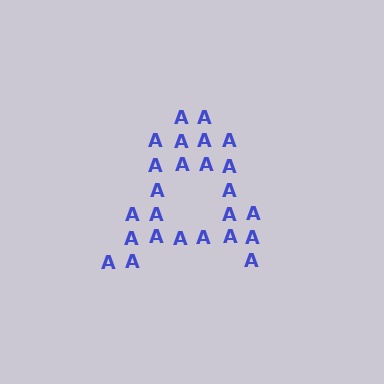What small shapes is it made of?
It is made of small letter A's.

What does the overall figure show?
The overall figure shows the letter A.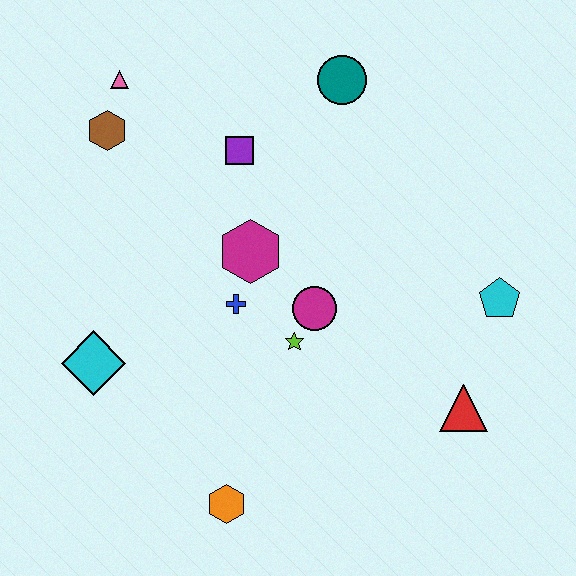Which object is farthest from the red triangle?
The pink triangle is farthest from the red triangle.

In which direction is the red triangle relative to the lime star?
The red triangle is to the right of the lime star.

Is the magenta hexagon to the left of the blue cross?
No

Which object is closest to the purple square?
The magenta hexagon is closest to the purple square.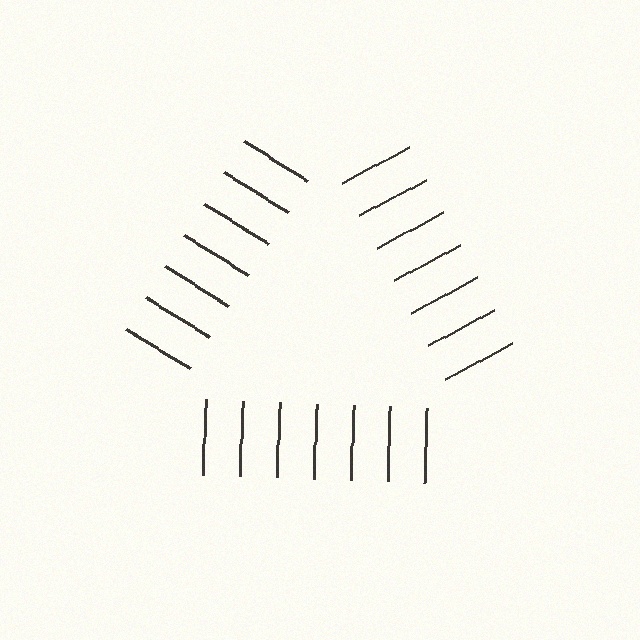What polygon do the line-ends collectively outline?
An illusory triangle — the line segments terminate on its edges but no continuous stroke is drawn.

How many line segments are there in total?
21 — 7 along each of the 3 edges.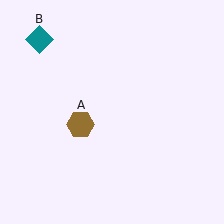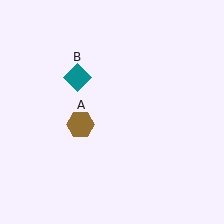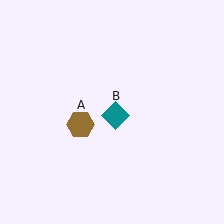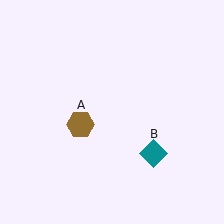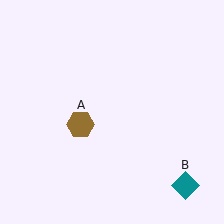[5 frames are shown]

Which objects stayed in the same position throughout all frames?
Brown hexagon (object A) remained stationary.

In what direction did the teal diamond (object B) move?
The teal diamond (object B) moved down and to the right.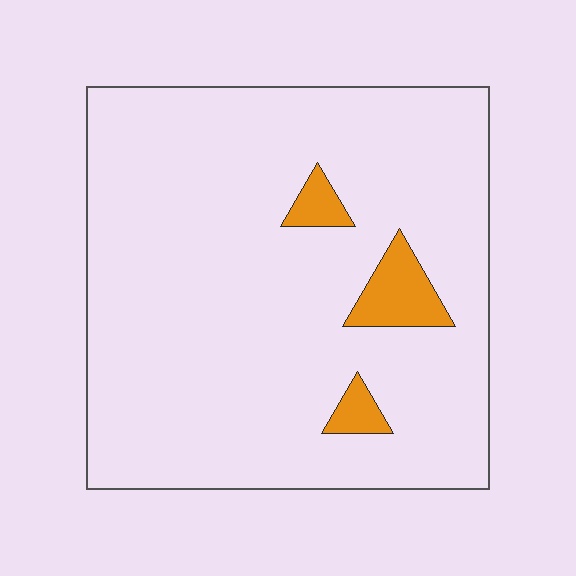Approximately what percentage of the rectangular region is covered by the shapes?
Approximately 5%.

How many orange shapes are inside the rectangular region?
3.